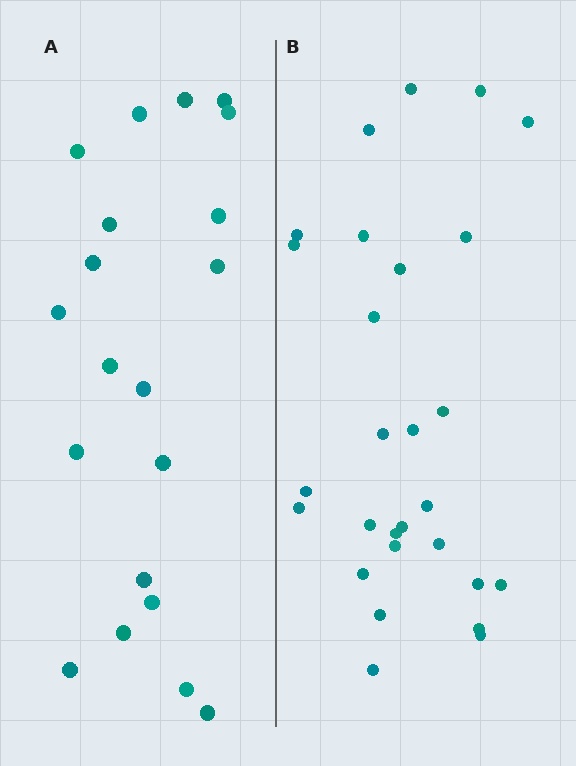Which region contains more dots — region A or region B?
Region B (the right region) has more dots.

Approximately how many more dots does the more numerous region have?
Region B has roughly 8 or so more dots than region A.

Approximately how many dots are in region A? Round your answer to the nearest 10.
About 20 dots.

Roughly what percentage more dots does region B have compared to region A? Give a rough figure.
About 40% more.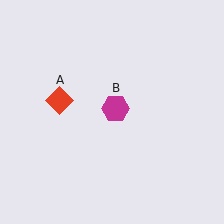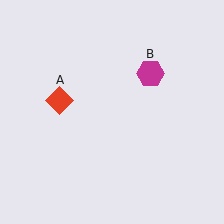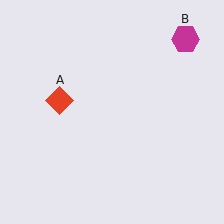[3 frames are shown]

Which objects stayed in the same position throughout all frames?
Red diamond (object A) remained stationary.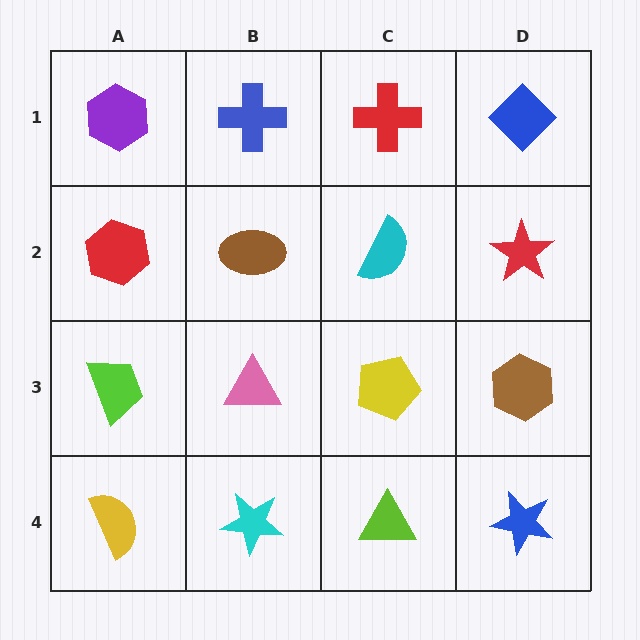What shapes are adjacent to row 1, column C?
A cyan semicircle (row 2, column C), a blue cross (row 1, column B), a blue diamond (row 1, column D).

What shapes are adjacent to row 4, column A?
A lime trapezoid (row 3, column A), a cyan star (row 4, column B).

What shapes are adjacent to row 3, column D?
A red star (row 2, column D), a blue star (row 4, column D), a yellow pentagon (row 3, column C).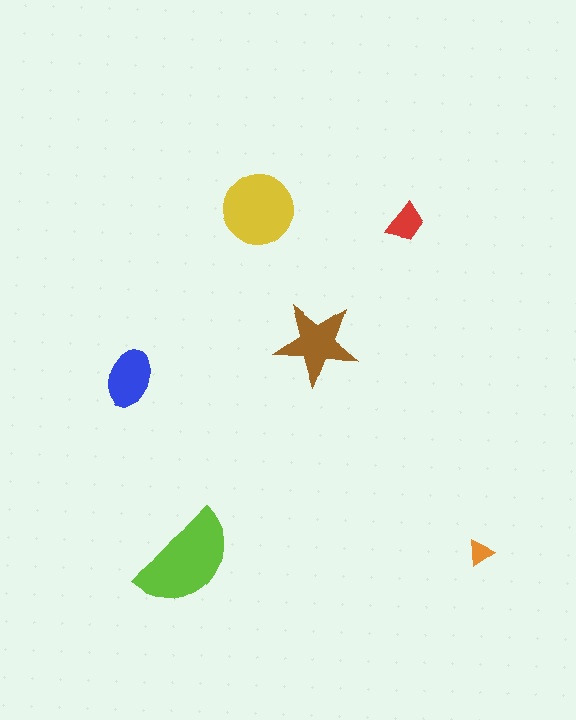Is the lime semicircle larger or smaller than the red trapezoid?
Larger.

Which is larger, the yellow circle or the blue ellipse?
The yellow circle.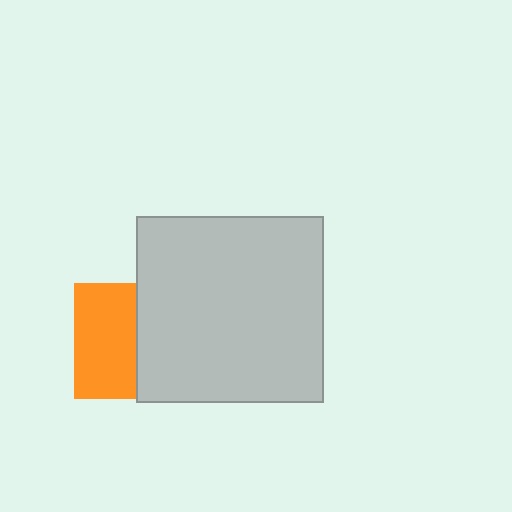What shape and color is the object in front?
The object in front is a light gray square.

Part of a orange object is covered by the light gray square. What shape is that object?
It is a square.